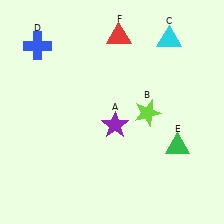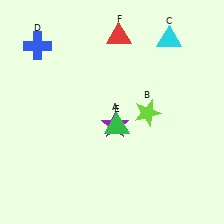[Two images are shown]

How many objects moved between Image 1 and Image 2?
1 object moved between the two images.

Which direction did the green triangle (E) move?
The green triangle (E) moved left.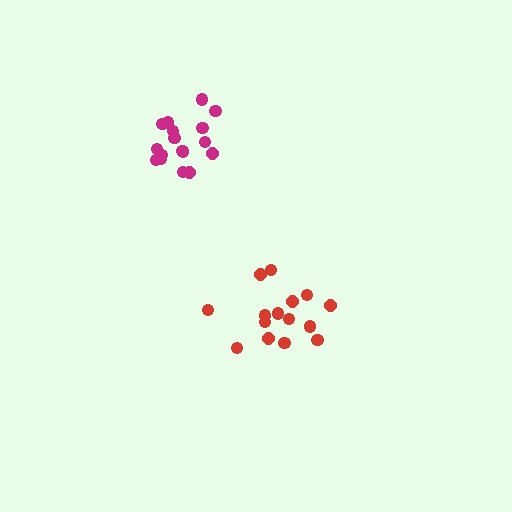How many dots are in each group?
Group 1: 17 dots, Group 2: 15 dots (32 total).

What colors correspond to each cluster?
The clusters are colored: magenta, red.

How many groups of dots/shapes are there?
There are 2 groups.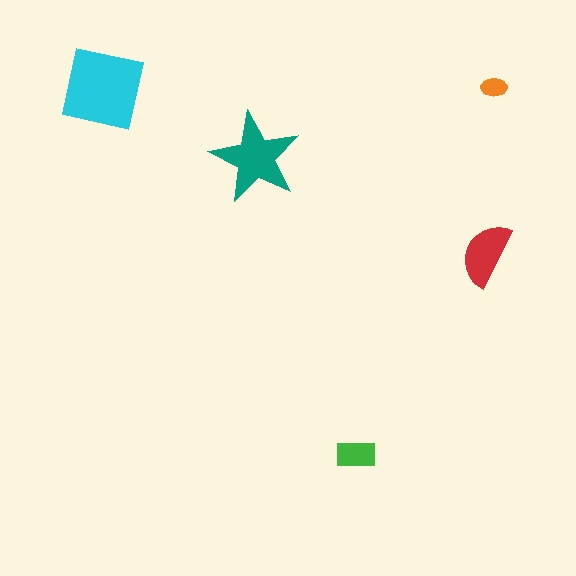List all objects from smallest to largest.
The orange ellipse, the green rectangle, the red semicircle, the teal star, the cyan square.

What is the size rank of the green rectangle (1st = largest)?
4th.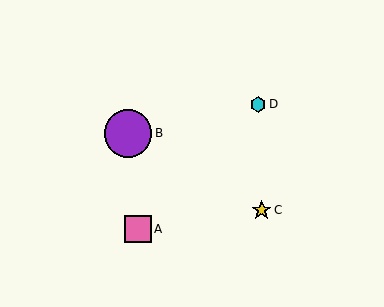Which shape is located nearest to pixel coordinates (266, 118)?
The cyan hexagon (labeled D) at (258, 104) is nearest to that location.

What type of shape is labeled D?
Shape D is a cyan hexagon.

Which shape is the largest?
The purple circle (labeled B) is the largest.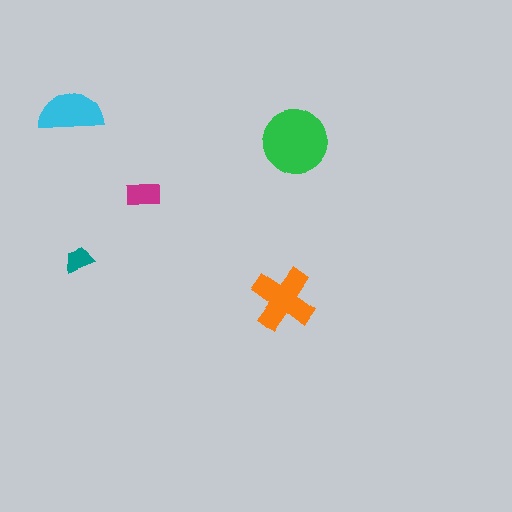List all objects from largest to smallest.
The green circle, the orange cross, the cyan semicircle, the magenta rectangle, the teal trapezoid.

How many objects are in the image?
There are 5 objects in the image.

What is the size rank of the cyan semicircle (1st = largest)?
3rd.